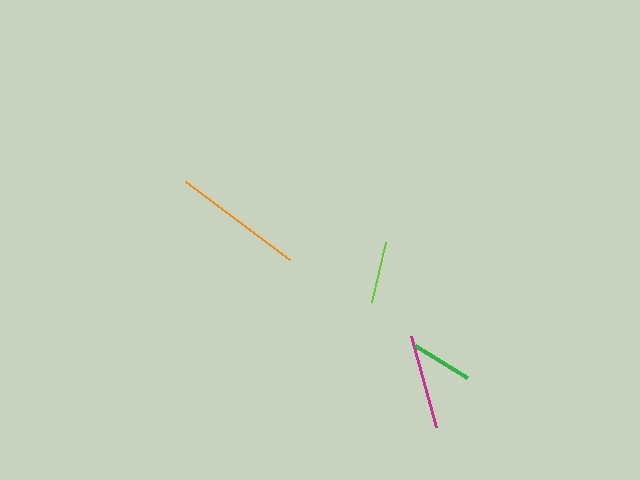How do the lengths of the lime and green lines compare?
The lime and green lines are approximately the same length.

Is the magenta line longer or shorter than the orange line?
The orange line is longer than the magenta line.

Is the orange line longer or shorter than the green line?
The orange line is longer than the green line.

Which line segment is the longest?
The orange line is the longest at approximately 129 pixels.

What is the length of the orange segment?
The orange segment is approximately 129 pixels long.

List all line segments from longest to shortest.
From longest to shortest: orange, magenta, lime, green.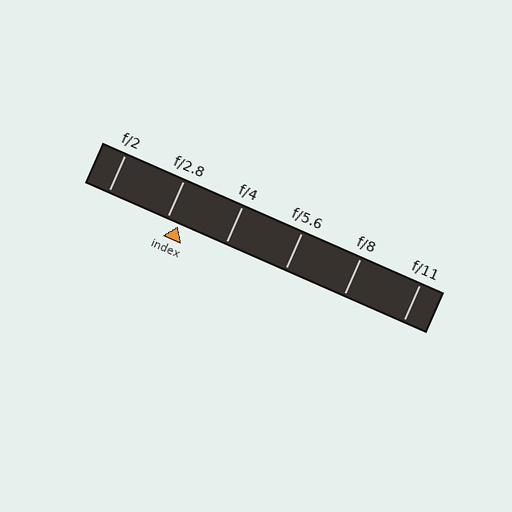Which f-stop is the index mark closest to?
The index mark is closest to f/2.8.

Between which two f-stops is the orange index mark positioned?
The index mark is between f/2.8 and f/4.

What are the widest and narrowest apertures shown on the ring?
The widest aperture shown is f/2 and the narrowest is f/11.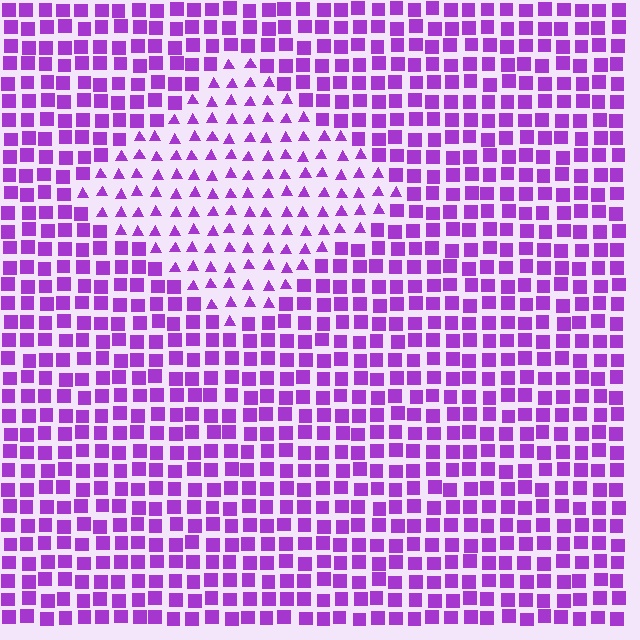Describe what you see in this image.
The image is filled with small purple elements arranged in a uniform grid. A diamond-shaped region contains triangles, while the surrounding area contains squares. The boundary is defined purely by the change in element shape.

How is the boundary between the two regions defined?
The boundary is defined by a change in element shape: triangles inside vs. squares outside. All elements share the same color and spacing.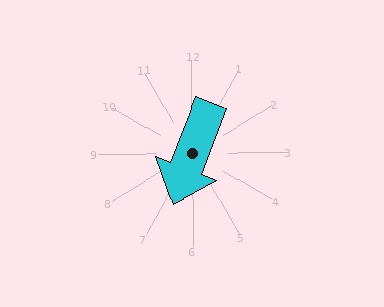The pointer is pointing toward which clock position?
Roughly 7 o'clock.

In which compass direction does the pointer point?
South.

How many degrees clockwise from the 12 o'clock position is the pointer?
Approximately 201 degrees.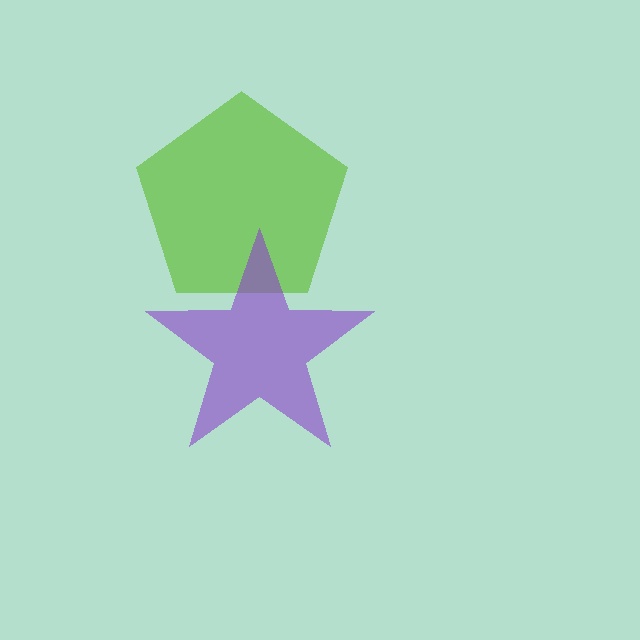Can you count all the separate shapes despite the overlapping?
Yes, there are 2 separate shapes.